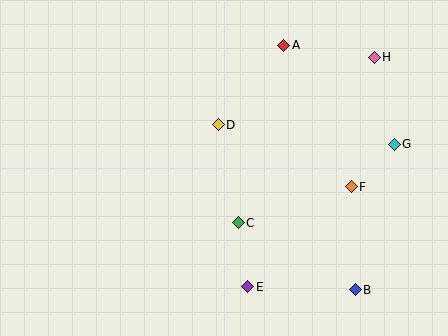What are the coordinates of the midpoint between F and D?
The midpoint between F and D is at (285, 156).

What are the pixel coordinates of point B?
Point B is at (355, 290).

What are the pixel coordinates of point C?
Point C is at (238, 223).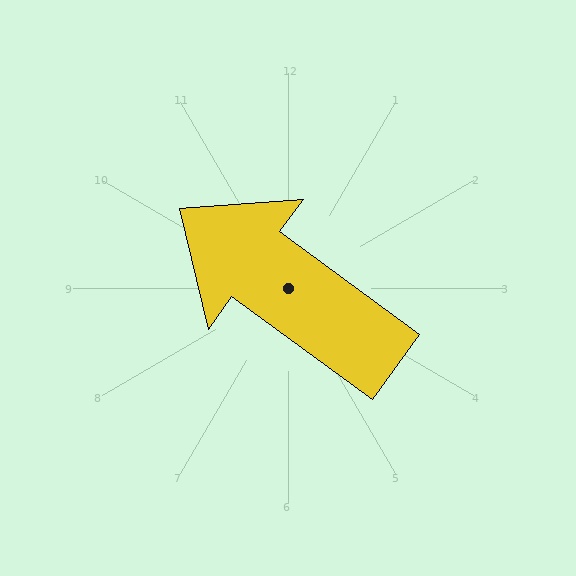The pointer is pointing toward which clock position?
Roughly 10 o'clock.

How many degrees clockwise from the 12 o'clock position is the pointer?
Approximately 306 degrees.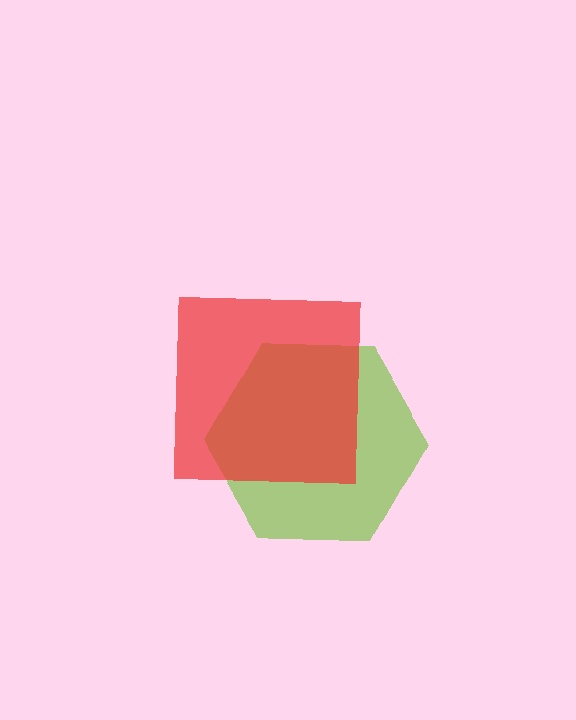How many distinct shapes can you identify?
There are 2 distinct shapes: a lime hexagon, a red square.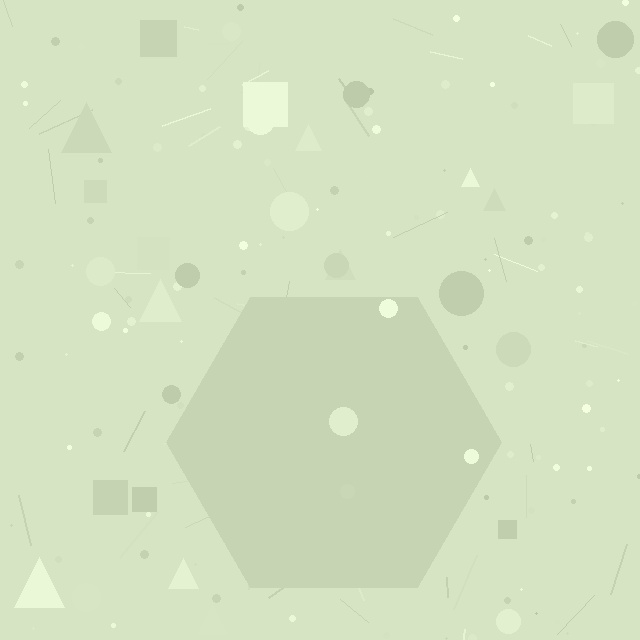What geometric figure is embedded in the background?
A hexagon is embedded in the background.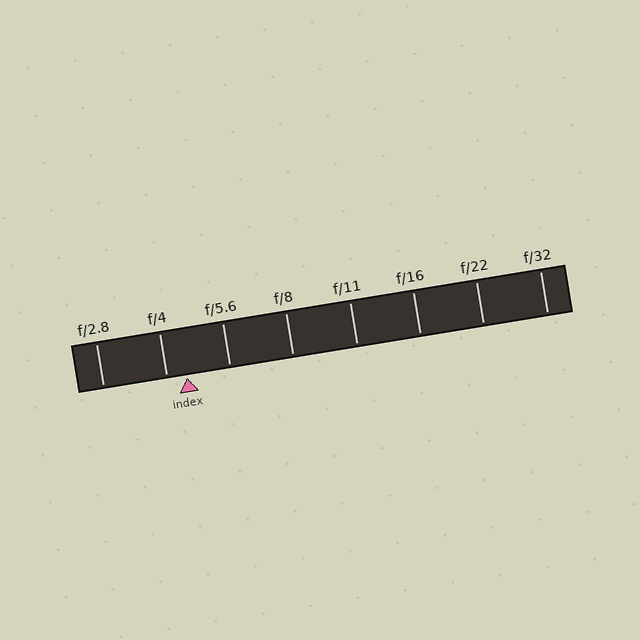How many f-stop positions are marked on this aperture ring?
There are 8 f-stop positions marked.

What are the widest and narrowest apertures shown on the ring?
The widest aperture shown is f/2.8 and the narrowest is f/32.